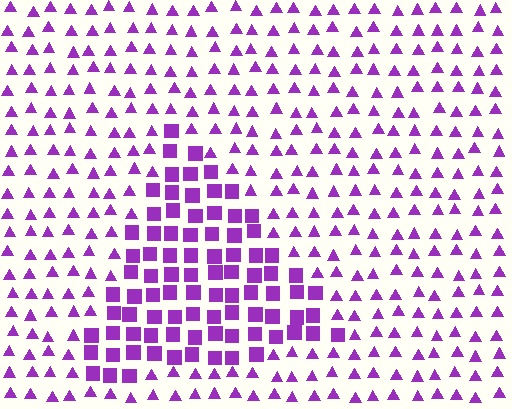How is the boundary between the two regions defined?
The boundary is defined by a change in element shape: squares inside vs. triangles outside. All elements share the same color and spacing.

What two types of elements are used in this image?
The image uses squares inside the triangle region and triangles outside it.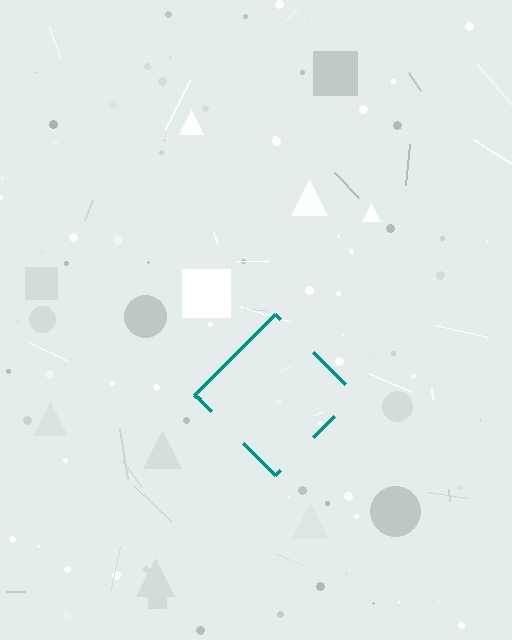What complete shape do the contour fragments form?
The contour fragments form a diamond.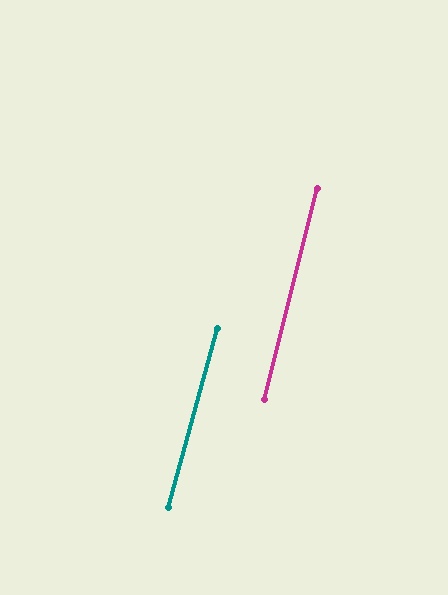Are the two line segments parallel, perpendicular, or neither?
Parallel — their directions differ by only 1.0°.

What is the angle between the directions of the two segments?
Approximately 1 degree.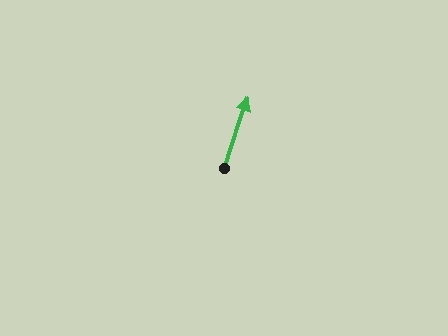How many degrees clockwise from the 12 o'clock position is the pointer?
Approximately 18 degrees.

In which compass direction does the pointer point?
North.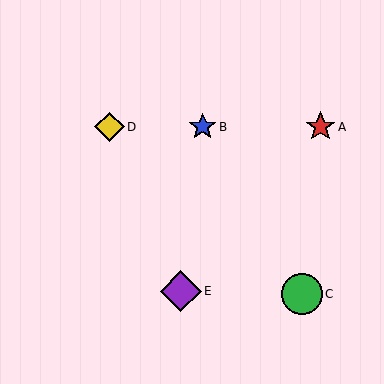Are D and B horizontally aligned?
Yes, both are at y≈127.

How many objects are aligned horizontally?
3 objects (A, B, D) are aligned horizontally.